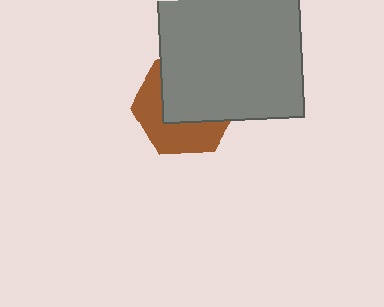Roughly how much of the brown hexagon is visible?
A small part of it is visible (roughly 44%).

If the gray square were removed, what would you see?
You would see the complete brown hexagon.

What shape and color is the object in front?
The object in front is a gray square.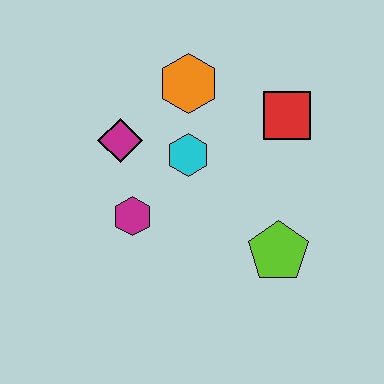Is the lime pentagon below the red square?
Yes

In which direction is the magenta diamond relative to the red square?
The magenta diamond is to the left of the red square.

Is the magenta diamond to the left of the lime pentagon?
Yes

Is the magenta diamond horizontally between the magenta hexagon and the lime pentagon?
No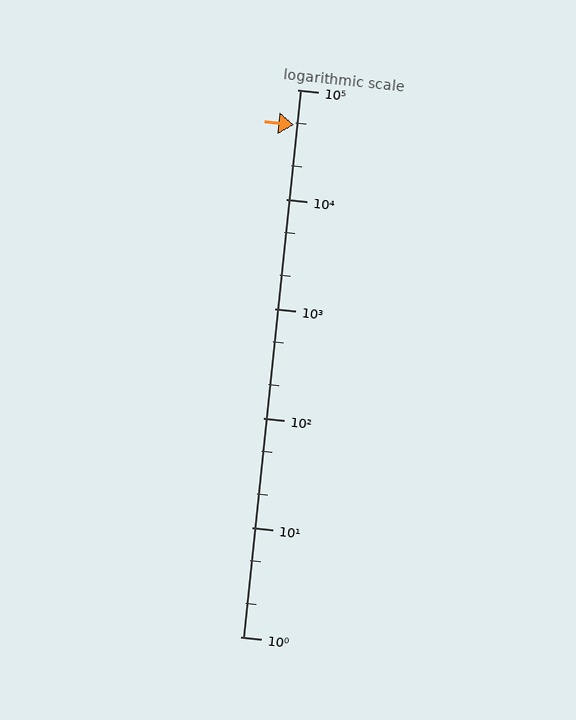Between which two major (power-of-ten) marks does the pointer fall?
The pointer is between 10000 and 100000.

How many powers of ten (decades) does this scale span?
The scale spans 5 decades, from 1 to 100000.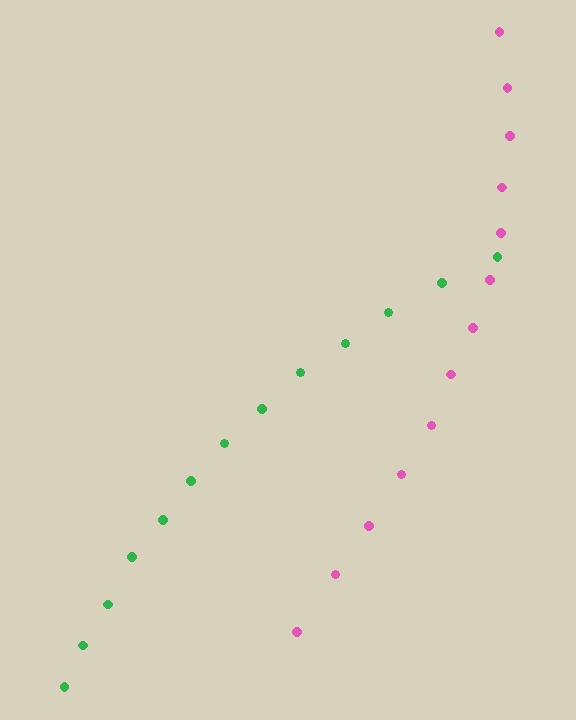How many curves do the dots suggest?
There are 2 distinct paths.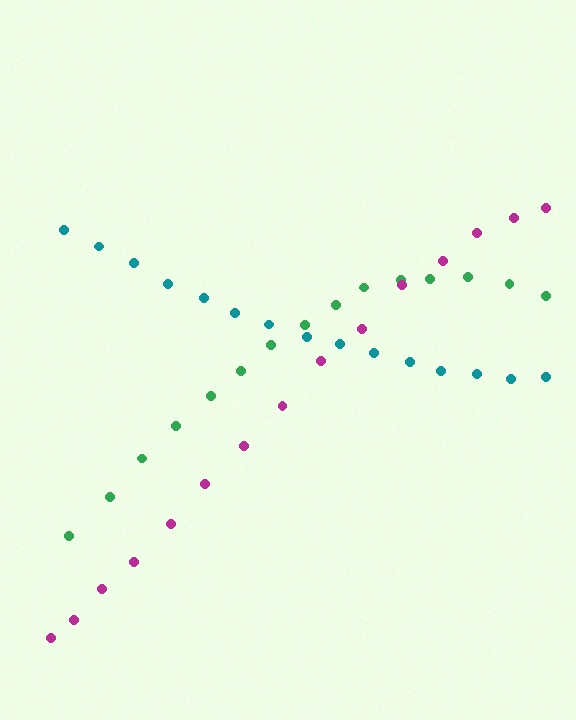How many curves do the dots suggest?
There are 3 distinct paths.